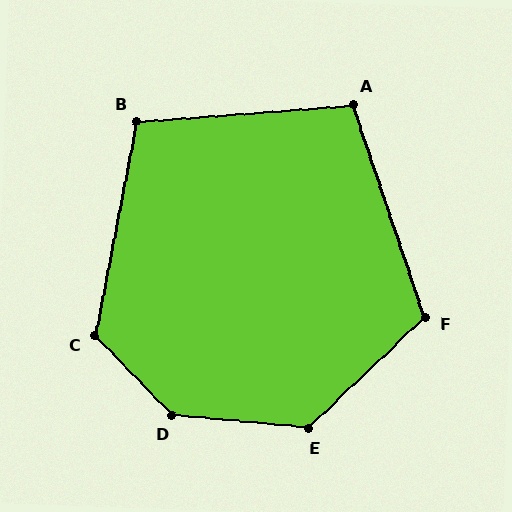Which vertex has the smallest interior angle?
A, at approximately 104 degrees.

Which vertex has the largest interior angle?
D, at approximately 140 degrees.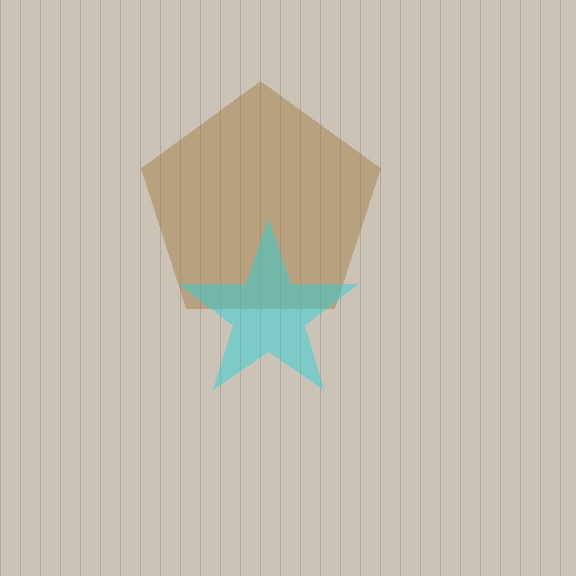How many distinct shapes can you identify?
There are 2 distinct shapes: a brown pentagon, a cyan star.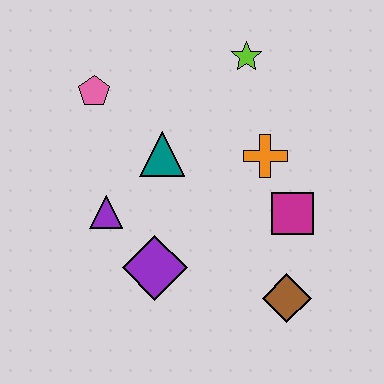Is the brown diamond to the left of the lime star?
No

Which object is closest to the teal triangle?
The purple triangle is closest to the teal triangle.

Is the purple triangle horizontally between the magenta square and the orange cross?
No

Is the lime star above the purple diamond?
Yes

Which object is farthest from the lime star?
The brown diamond is farthest from the lime star.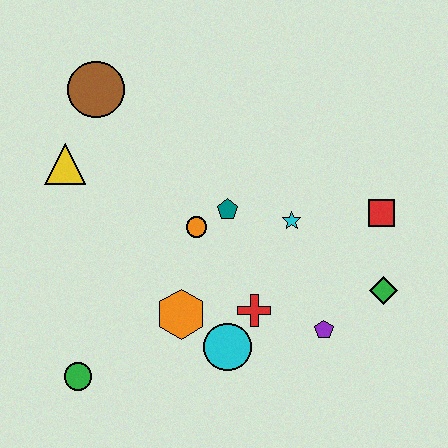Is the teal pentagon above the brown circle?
No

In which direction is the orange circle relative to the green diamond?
The orange circle is to the left of the green diamond.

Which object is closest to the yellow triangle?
The brown circle is closest to the yellow triangle.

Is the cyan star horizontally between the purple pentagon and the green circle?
Yes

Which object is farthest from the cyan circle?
The brown circle is farthest from the cyan circle.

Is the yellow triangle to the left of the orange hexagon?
Yes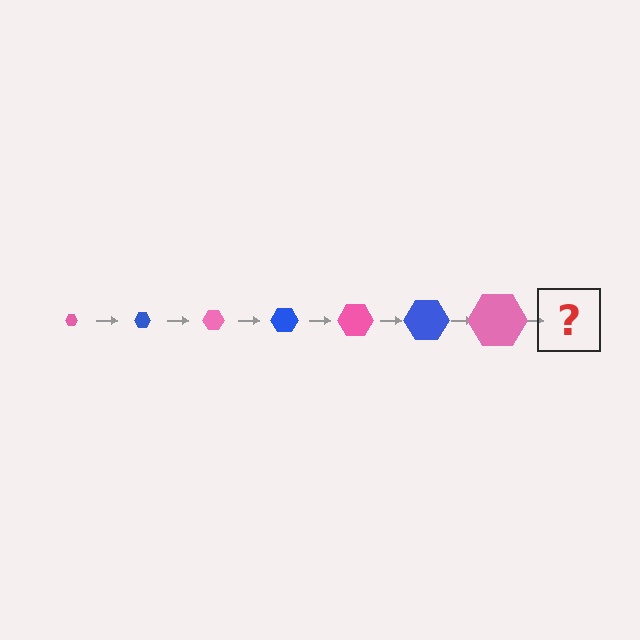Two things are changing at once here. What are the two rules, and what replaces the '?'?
The two rules are that the hexagon grows larger each step and the color cycles through pink and blue. The '?' should be a blue hexagon, larger than the previous one.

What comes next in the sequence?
The next element should be a blue hexagon, larger than the previous one.